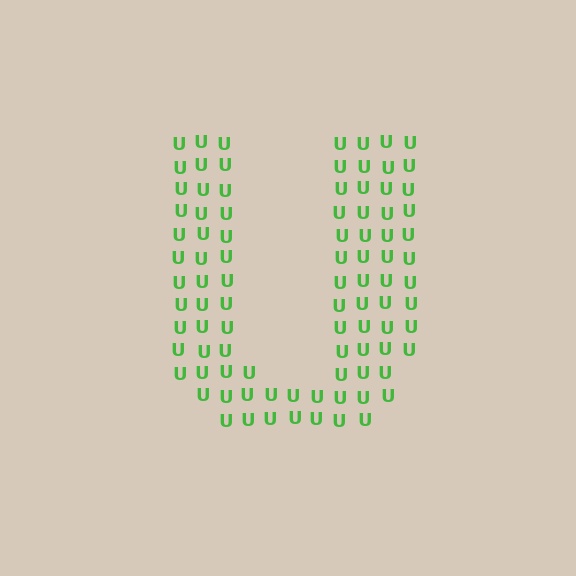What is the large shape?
The large shape is the letter U.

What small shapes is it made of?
It is made of small letter U's.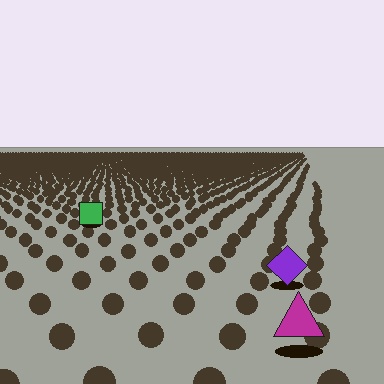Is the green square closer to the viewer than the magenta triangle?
No. The magenta triangle is closer — you can tell from the texture gradient: the ground texture is coarser near it.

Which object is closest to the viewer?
The magenta triangle is closest. The texture marks near it are larger and more spread out.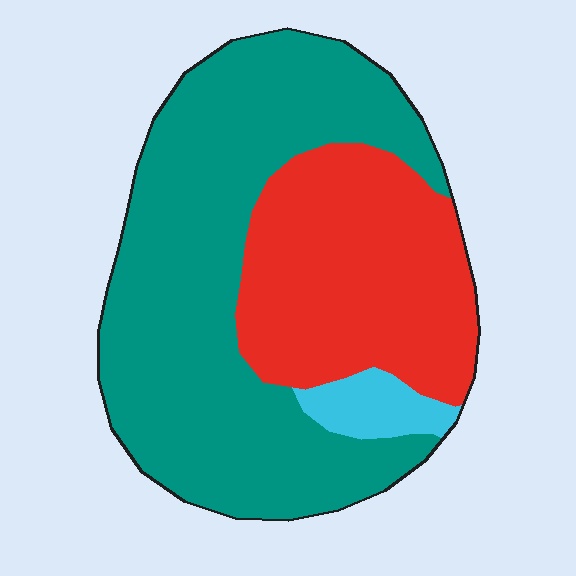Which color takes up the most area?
Teal, at roughly 60%.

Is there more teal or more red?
Teal.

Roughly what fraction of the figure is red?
Red covers around 35% of the figure.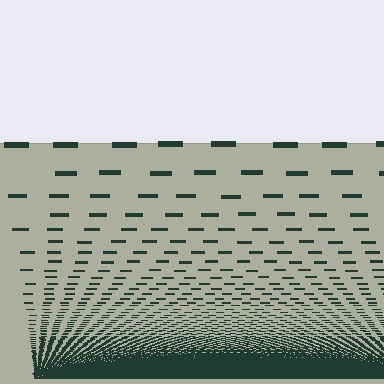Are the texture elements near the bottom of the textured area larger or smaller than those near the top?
Smaller. The gradient is inverted — elements near the bottom are smaller and denser.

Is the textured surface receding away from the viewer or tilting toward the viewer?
The surface appears to tilt toward the viewer. Texture elements get larger and sparser toward the top.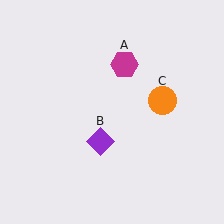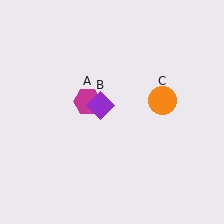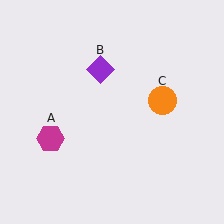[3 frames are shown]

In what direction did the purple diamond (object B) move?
The purple diamond (object B) moved up.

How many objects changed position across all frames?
2 objects changed position: magenta hexagon (object A), purple diamond (object B).